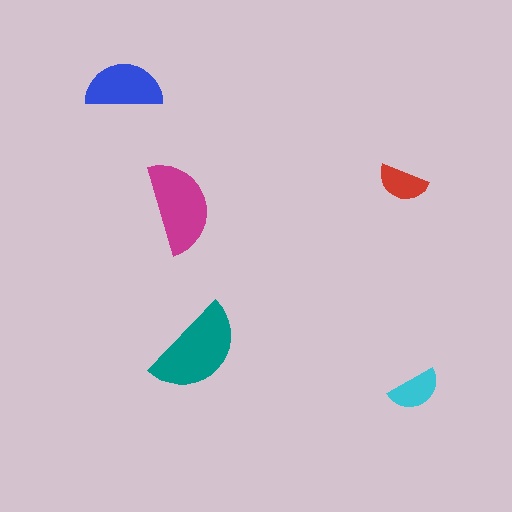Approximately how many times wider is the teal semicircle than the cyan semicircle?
About 2 times wider.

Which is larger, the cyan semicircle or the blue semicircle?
The blue one.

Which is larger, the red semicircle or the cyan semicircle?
The cyan one.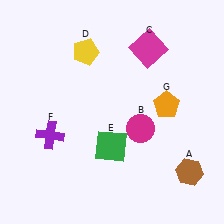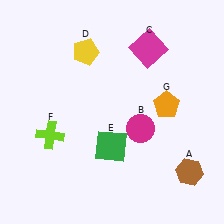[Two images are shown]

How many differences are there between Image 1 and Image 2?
There is 1 difference between the two images.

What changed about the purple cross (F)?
In Image 1, F is purple. In Image 2, it changed to lime.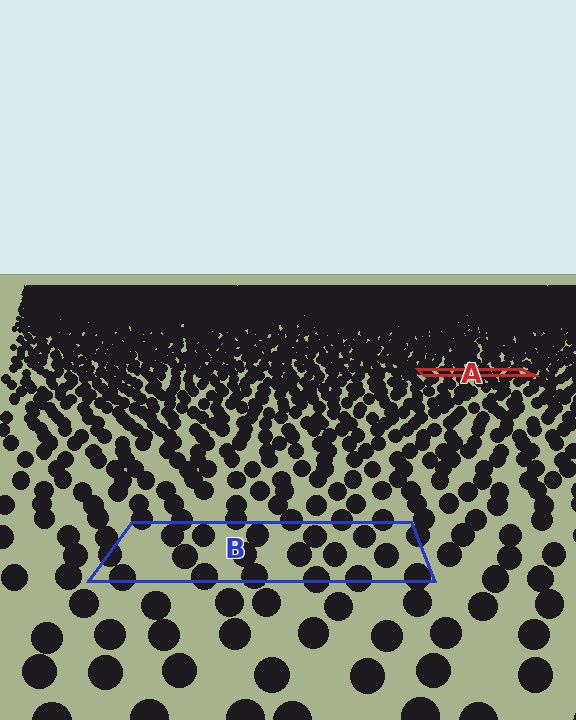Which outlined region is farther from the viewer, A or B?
Region A is farther from the viewer — the texture elements inside it appear smaller and more densely packed.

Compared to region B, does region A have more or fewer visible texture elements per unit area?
Region A has more texture elements per unit area — they are packed more densely because it is farther away.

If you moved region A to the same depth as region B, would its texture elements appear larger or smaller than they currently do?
They would appear larger. At a closer depth, the same texture elements are projected at a bigger on-screen size.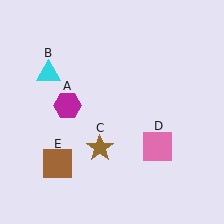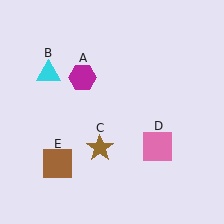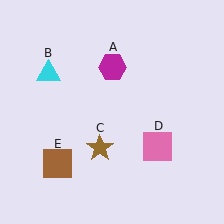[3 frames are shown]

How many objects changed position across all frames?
1 object changed position: magenta hexagon (object A).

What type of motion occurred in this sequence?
The magenta hexagon (object A) rotated clockwise around the center of the scene.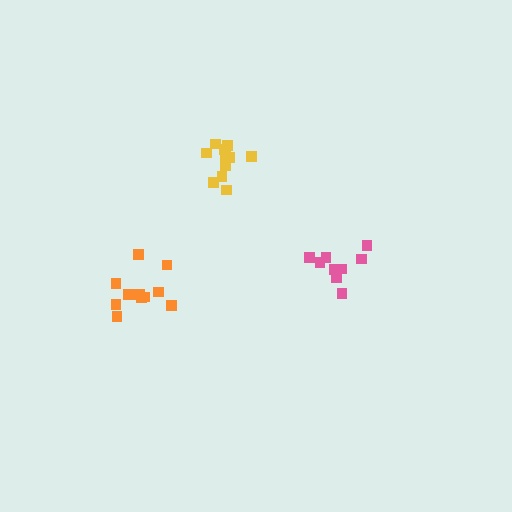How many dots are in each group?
Group 1: 11 dots, Group 2: 9 dots, Group 3: 11 dots (31 total).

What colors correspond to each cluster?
The clusters are colored: yellow, pink, orange.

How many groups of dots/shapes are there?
There are 3 groups.